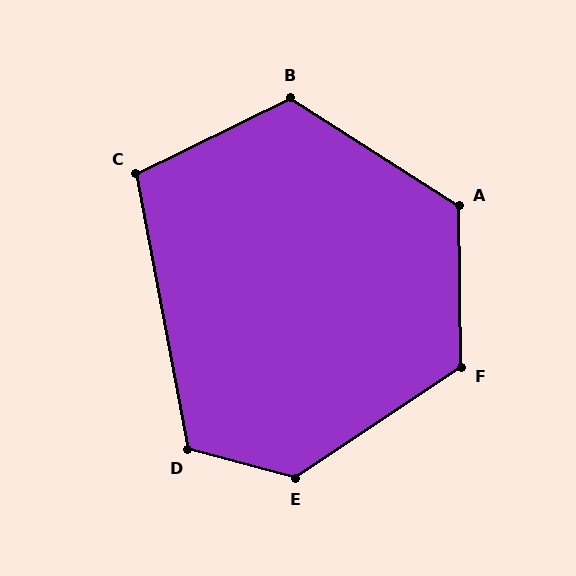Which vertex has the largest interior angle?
E, at approximately 131 degrees.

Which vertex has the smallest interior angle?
C, at approximately 106 degrees.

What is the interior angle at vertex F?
Approximately 123 degrees (obtuse).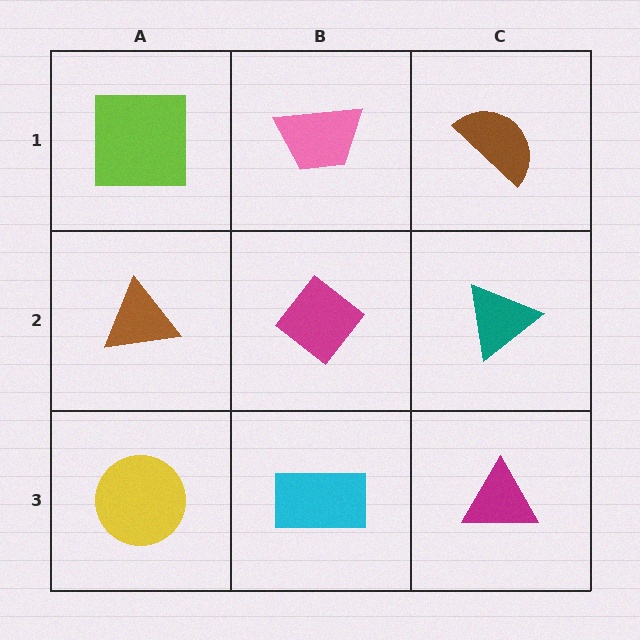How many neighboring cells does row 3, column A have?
2.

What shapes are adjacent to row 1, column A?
A brown triangle (row 2, column A), a pink trapezoid (row 1, column B).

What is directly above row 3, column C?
A teal triangle.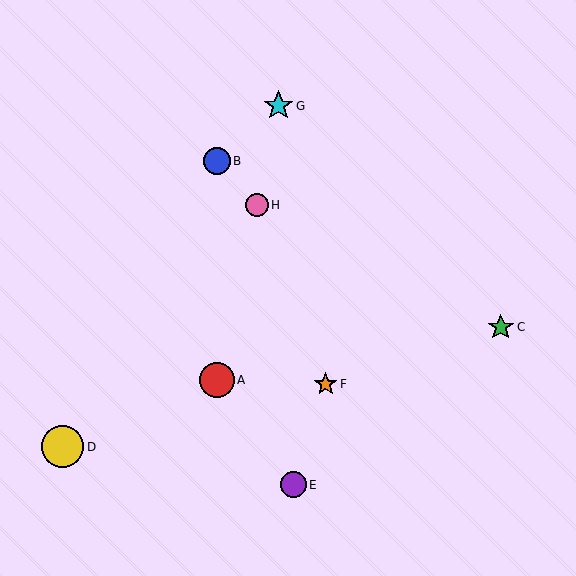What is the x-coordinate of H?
Object H is at x≈257.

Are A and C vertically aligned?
No, A is at x≈217 and C is at x≈501.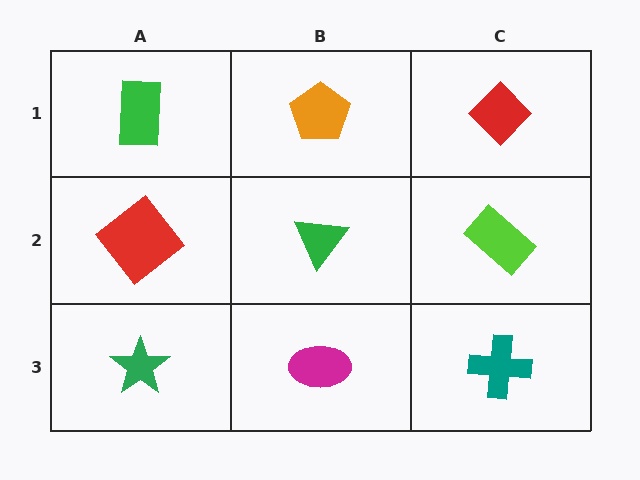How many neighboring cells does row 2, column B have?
4.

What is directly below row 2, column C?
A teal cross.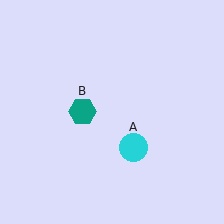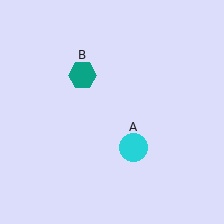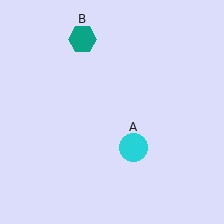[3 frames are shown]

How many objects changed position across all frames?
1 object changed position: teal hexagon (object B).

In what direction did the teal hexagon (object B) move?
The teal hexagon (object B) moved up.